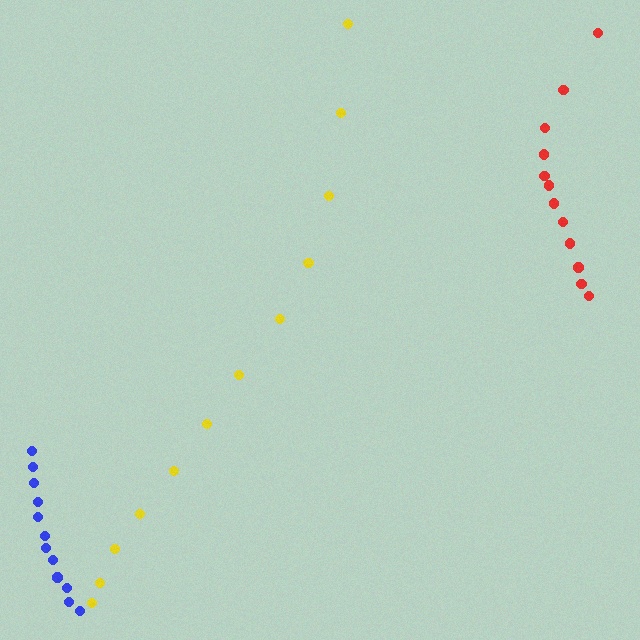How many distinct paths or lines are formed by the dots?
There are 3 distinct paths.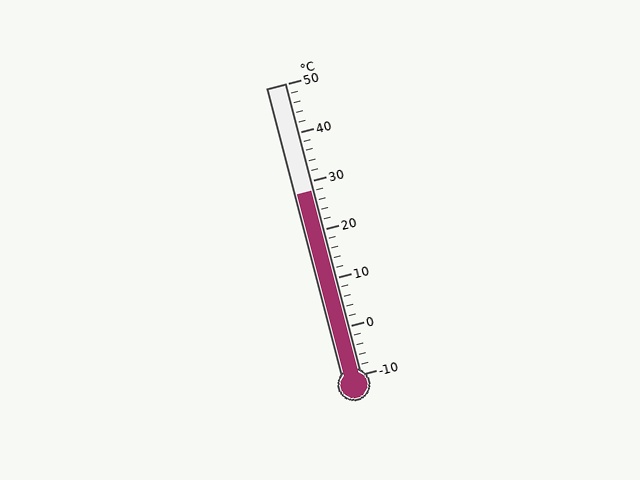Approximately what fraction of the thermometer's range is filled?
The thermometer is filled to approximately 65% of its range.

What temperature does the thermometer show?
The thermometer shows approximately 28°C.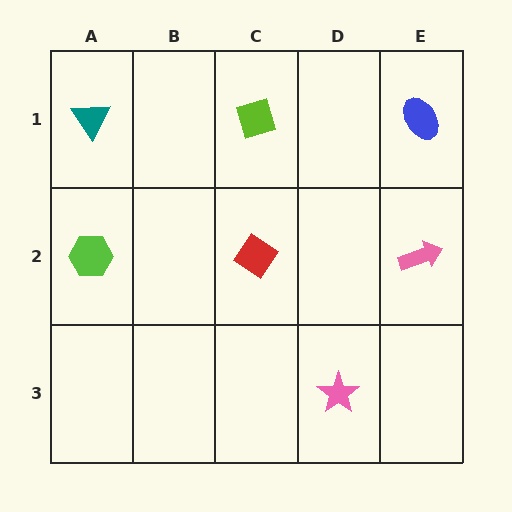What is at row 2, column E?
A pink arrow.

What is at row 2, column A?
A lime hexagon.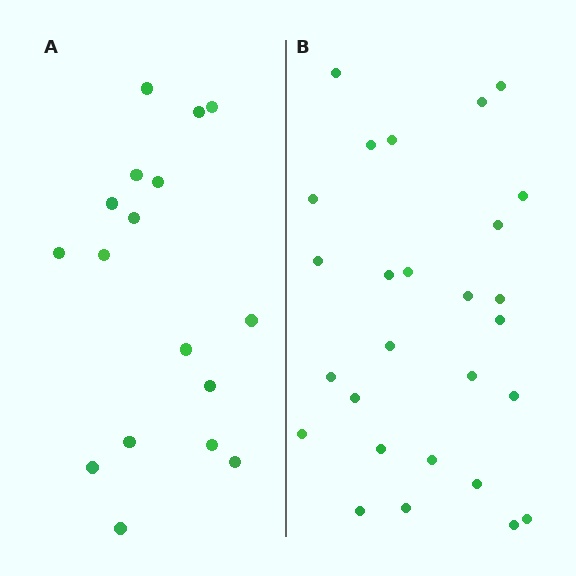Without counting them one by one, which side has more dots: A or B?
Region B (the right region) has more dots.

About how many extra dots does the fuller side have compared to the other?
Region B has roughly 10 or so more dots than region A.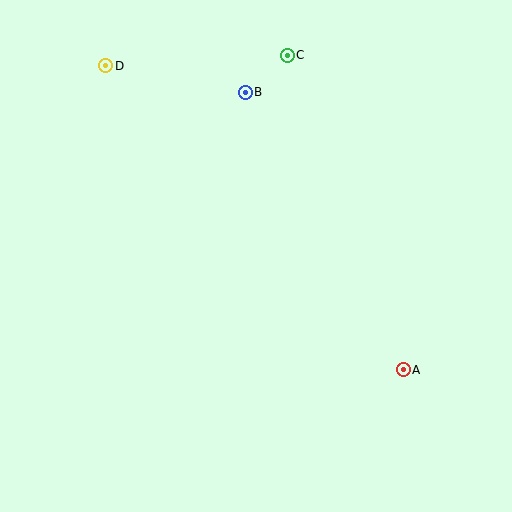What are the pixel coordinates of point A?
Point A is at (403, 370).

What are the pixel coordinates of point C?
Point C is at (287, 55).